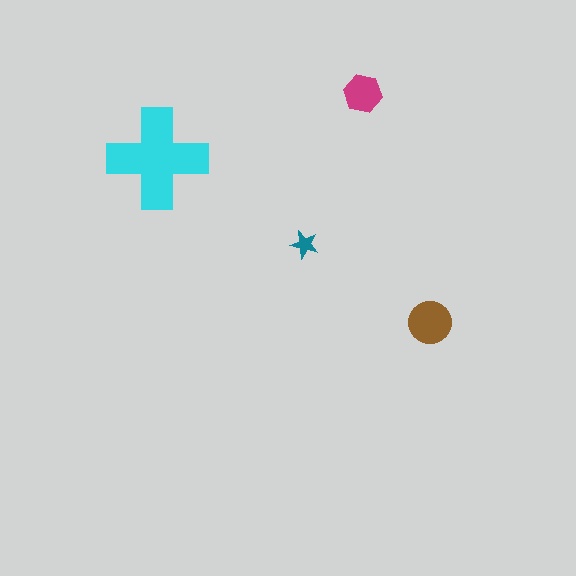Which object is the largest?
The cyan cross.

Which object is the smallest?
The teal star.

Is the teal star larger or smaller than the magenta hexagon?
Smaller.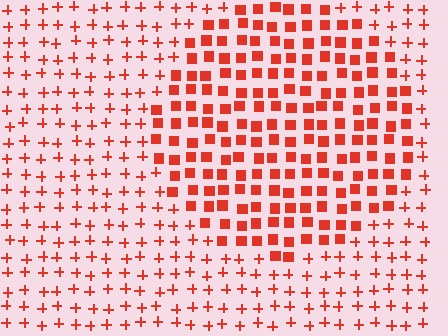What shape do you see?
I see a circle.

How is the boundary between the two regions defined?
The boundary is defined by a change in element shape: squares inside vs. plus signs outside. All elements share the same color and spacing.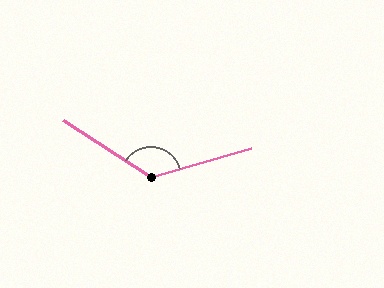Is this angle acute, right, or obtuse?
It is obtuse.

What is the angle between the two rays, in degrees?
Approximately 131 degrees.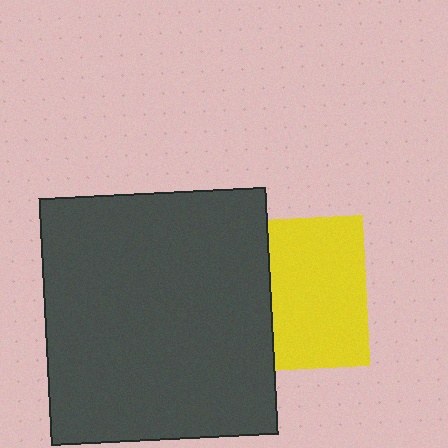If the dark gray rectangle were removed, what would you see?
You would see the complete yellow square.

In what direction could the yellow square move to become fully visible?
The yellow square could move right. That would shift it out from behind the dark gray rectangle entirely.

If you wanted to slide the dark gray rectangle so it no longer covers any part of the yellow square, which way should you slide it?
Slide it left — that is the most direct way to separate the two shapes.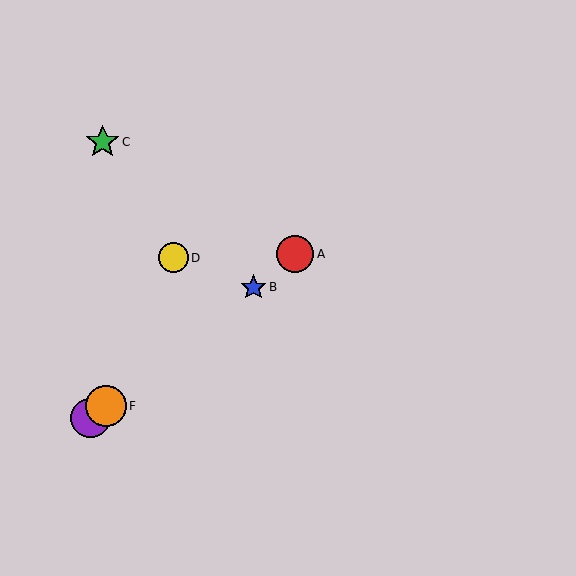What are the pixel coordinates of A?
Object A is at (295, 254).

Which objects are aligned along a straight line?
Objects A, B, E, F are aligned along a straight line.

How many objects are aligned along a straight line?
4 objects (A, B, E, F) are aligned along a straight line.